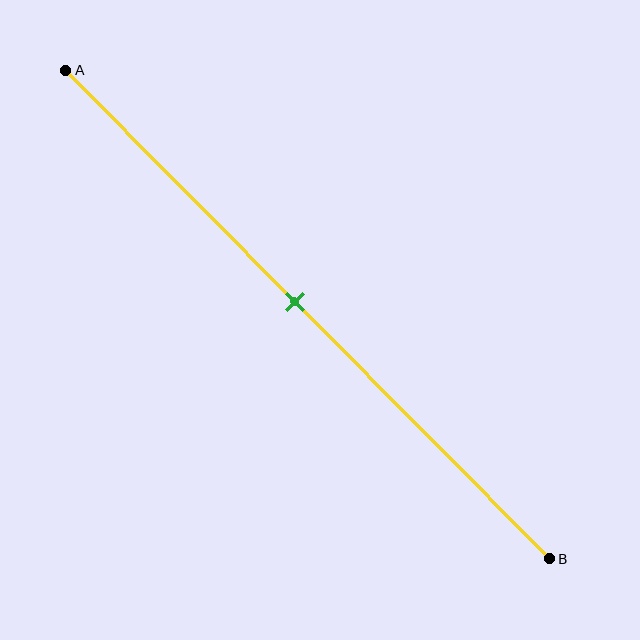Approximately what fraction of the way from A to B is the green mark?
The green mark is approximately 45% of the way from A to B.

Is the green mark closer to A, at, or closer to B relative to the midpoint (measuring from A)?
The green mark is approximately at the midpoint of segment AB.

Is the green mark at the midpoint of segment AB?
Yes, the mark is approximately at the midpoint.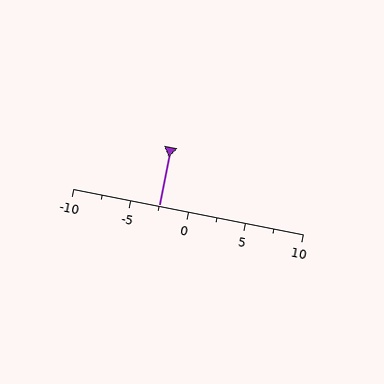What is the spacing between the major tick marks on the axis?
The major ticks are spaced 5 apart.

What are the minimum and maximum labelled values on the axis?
The axis runs from -10 to 10.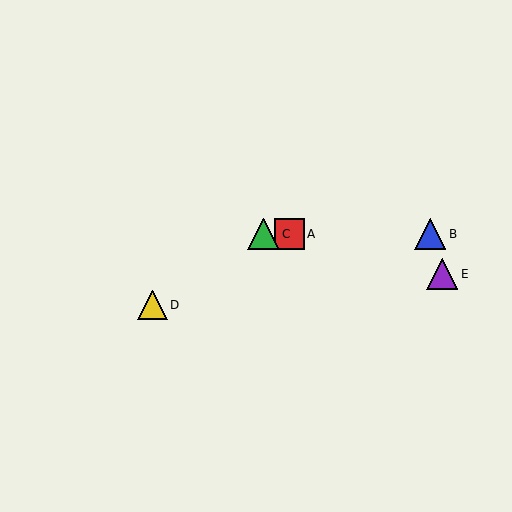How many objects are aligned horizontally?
3 objects (A, B, C) are aligned horizontally.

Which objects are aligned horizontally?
Objects A, B, C are aligned horizontally.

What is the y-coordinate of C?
Object C is at y≈234.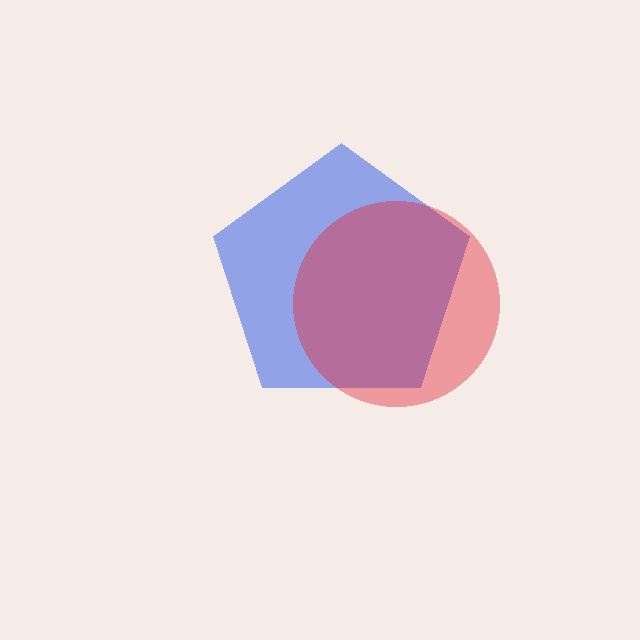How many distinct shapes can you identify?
There are 2 distinct shapes: a blue pentagon, a red circle.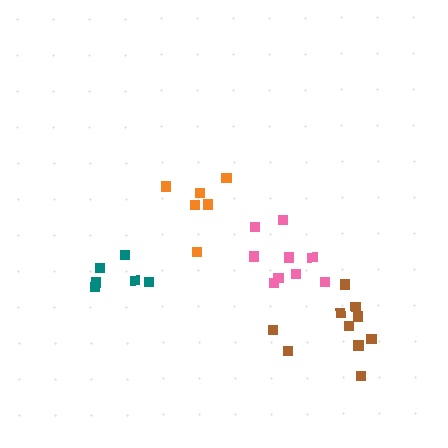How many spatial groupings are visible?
There are 4 spatial groupings.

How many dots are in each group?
Group 1: 10 dots, Group 2: 6 dots, Group 3: 6 dots, Group 4: 9 dots (31 total).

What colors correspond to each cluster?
The clusters are colored: brown, teal, orange, pink.